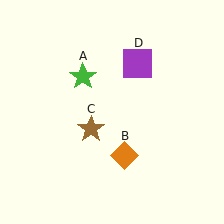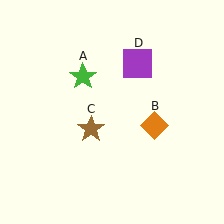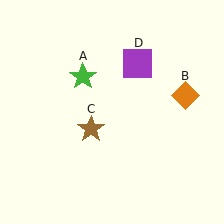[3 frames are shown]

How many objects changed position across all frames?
1 object changed position: orange diamond (object B).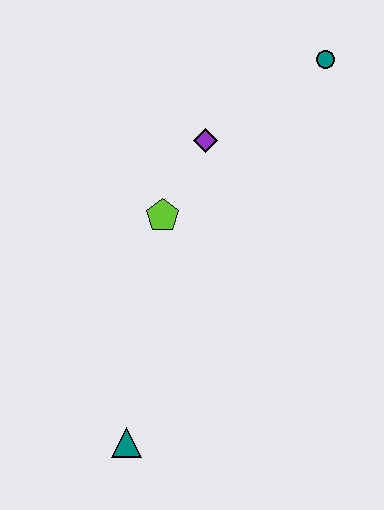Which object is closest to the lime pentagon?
The purple diamond is closest to the lime pentagon.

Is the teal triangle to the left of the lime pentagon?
Yes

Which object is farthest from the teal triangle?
The teal circle is farthest from the teal triangle.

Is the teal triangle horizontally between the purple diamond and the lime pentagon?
No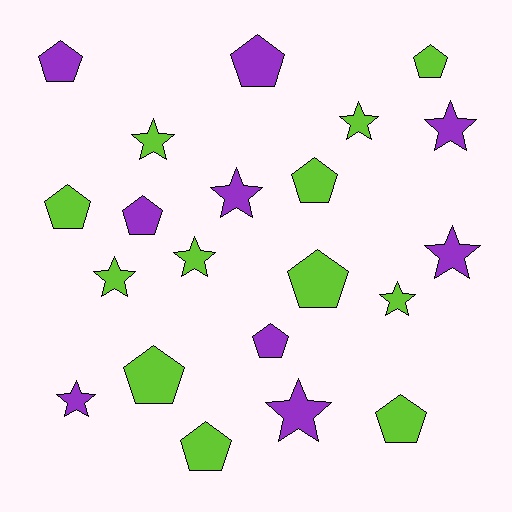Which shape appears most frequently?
Pentagon, with 11 objects.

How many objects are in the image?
There are 21 objects.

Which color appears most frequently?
Lime, with 12 objects.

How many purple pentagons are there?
There are 4 purple pentagons.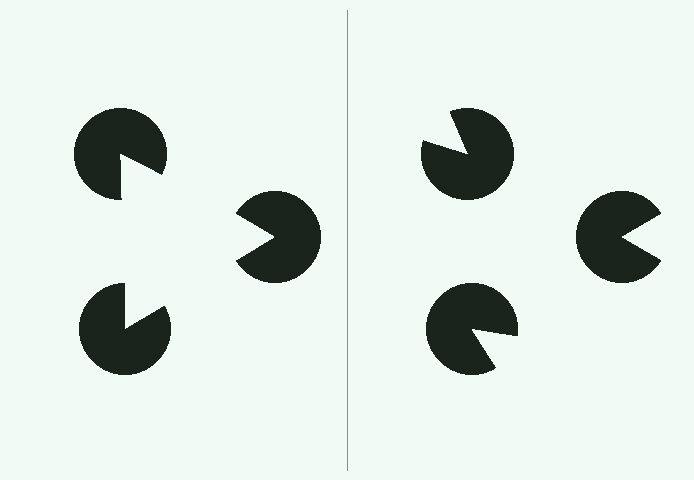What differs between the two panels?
The pac-man discs are positioned identically on both sides; only the wedge orientations differ. On the left they align to a triangle; on the right they are misaligned.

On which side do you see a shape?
An illusory triangle appears on the left side. On the right side the wedge cuts are rotated, so no coherent shape forms.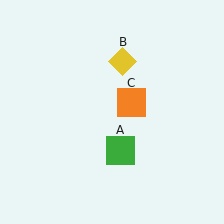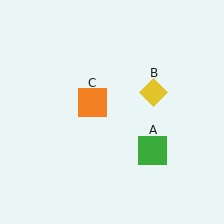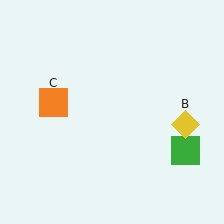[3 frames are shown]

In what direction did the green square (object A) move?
The green square (object A) moved right.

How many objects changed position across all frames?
3 objects changed position: green square (object A), yellow diamond (object B), orange square (object C).